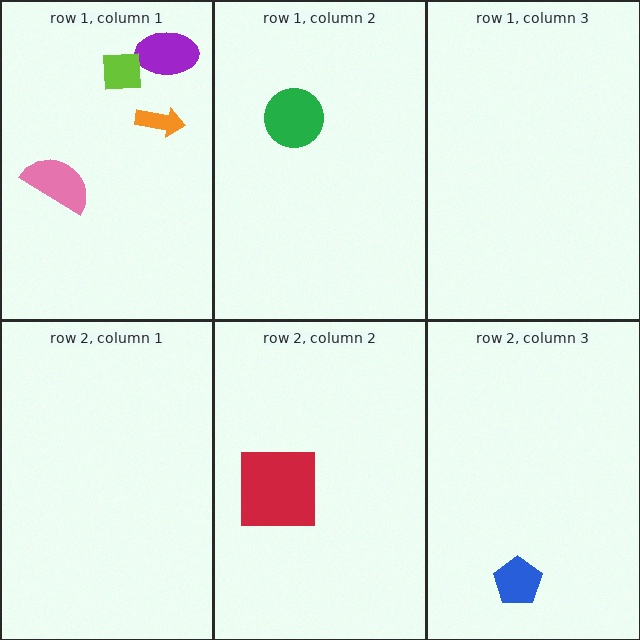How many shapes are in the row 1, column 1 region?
4.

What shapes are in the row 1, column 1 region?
The pink semicircle, the orange arrow, the purple ellipse, the lime square.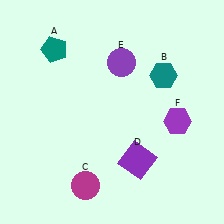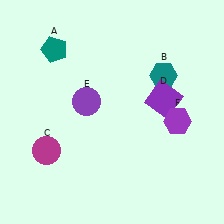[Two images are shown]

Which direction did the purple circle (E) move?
The purple circle (E) moved down.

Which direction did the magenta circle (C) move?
The magenta circle (C) moved left.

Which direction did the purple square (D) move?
The purple square (D) moved up.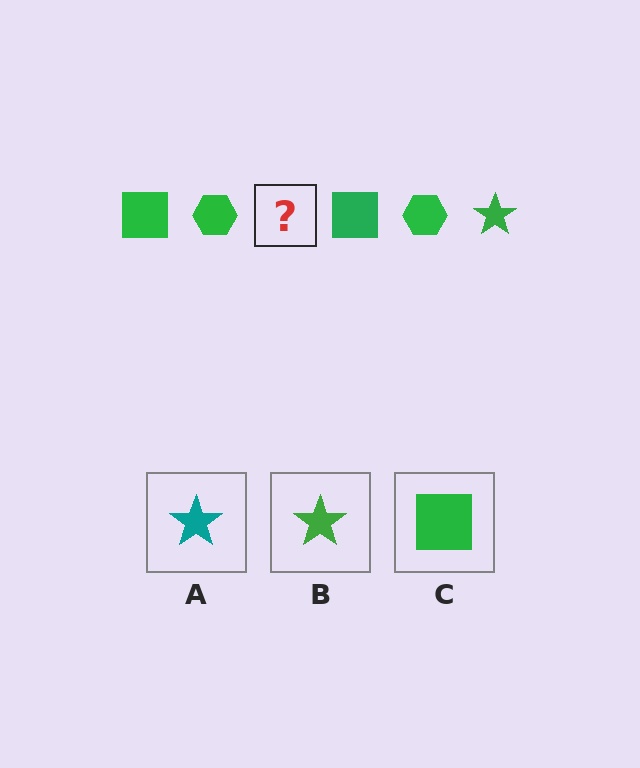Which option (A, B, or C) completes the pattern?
B.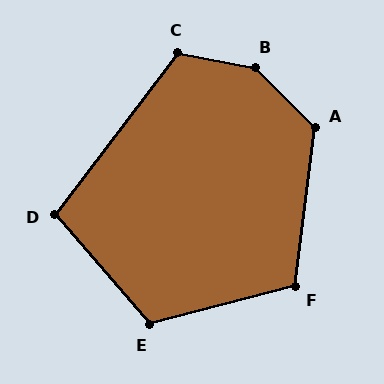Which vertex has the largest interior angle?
B, at approximately 146 degrees.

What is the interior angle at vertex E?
Approximately 116 degrees (obtuse).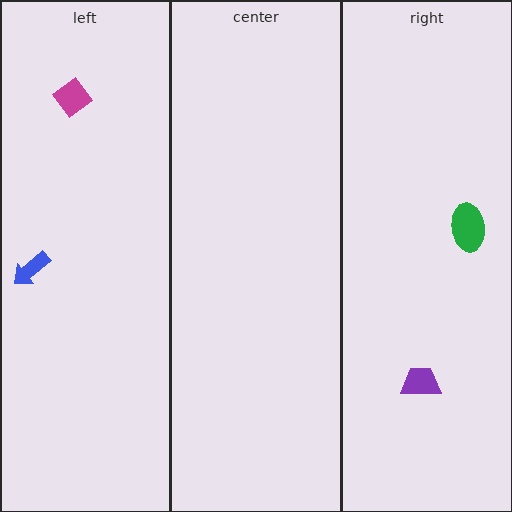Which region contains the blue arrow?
The left region.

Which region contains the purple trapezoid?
The right region.